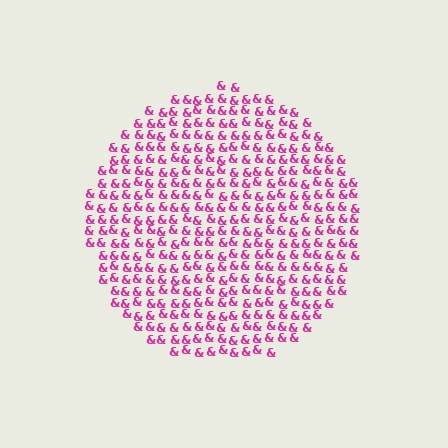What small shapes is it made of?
It is made of small ampersands.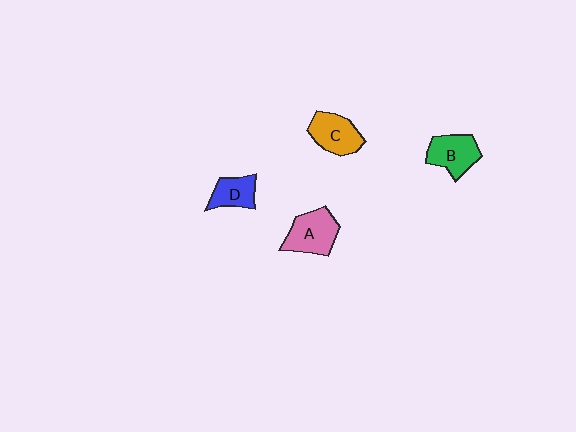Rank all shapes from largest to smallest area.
From largest to smallest: A (pink), C (orange), B (green), D (blue).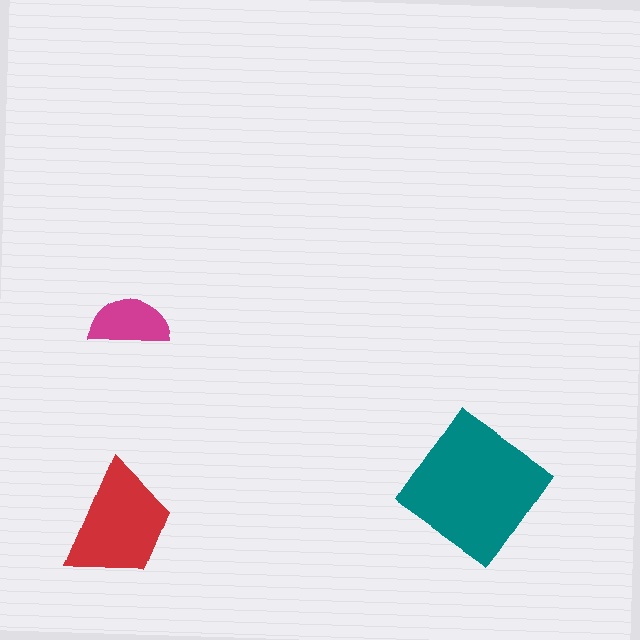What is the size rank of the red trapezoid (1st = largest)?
2nd.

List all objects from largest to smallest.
The teal diamond, the red trapezoid, the magenta semicircle.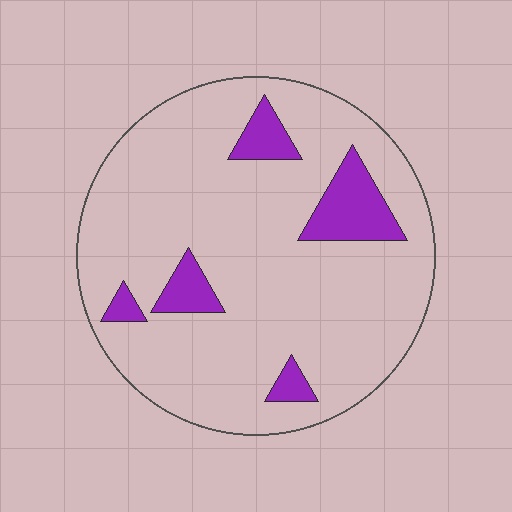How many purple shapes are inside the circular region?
5.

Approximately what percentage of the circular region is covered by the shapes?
Approximately 15%.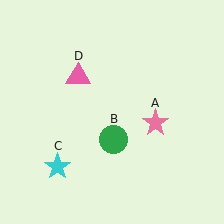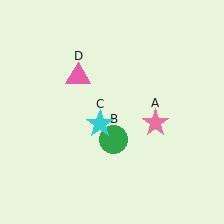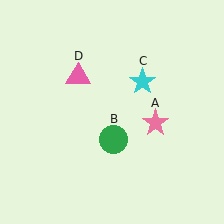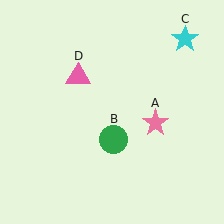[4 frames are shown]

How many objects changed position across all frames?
1 object changed position: cyan star (object C).